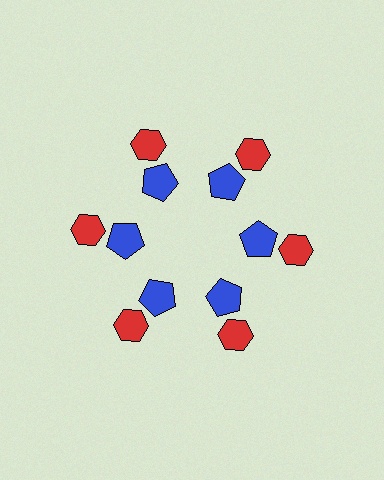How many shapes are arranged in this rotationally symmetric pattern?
There are 12 shapes, arranged in 6 groups of 2.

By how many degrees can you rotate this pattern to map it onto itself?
The pattern maps onto itself every 60 degrees of rotation.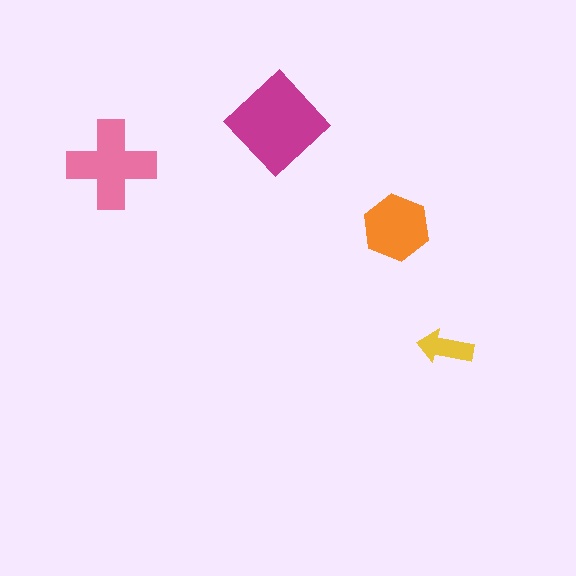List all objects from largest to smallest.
The magenta diamond, the pink cross, the orange hexagon, the yellow arrow.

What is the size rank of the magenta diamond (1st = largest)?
1st.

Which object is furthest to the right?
The yellow arrow is rightmost.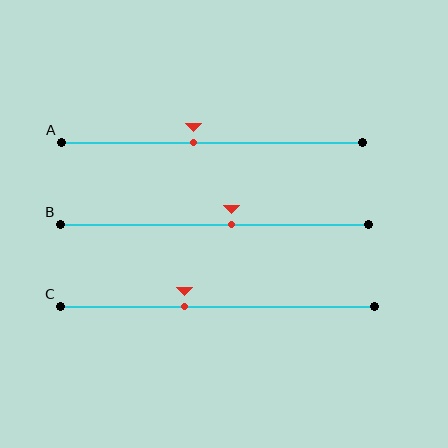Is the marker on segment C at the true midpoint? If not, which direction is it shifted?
No, the marker on segment C is shifted to the left by about 10% of the segment length.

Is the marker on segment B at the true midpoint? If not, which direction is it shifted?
No, the marker on segment B is shifted to the right by about 5% of the segment length.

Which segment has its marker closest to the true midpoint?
Segment B has its marker closest to the true midpoint.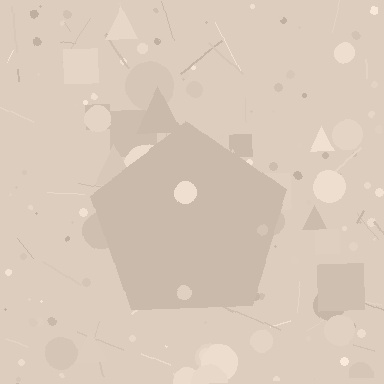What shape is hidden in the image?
A pentagon is hidden in the image.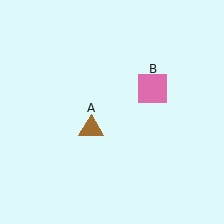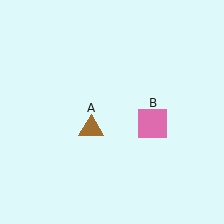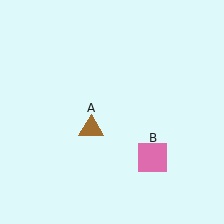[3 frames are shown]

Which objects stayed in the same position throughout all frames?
Brown triangle (object A) remained stationary.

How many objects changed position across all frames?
1 object changed position: pink square (object B).